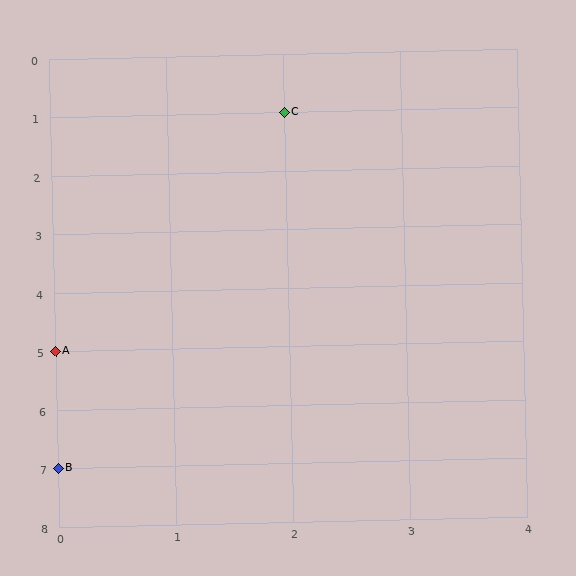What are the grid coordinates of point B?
Point B is at grid coordinates (0, 7).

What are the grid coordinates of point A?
Point A is at grid coordinates (0, 5).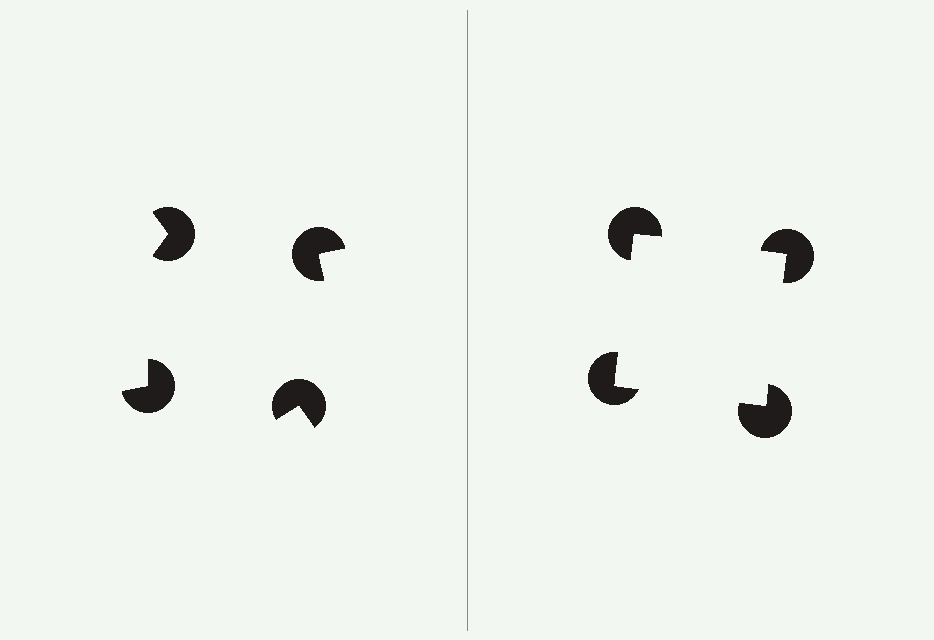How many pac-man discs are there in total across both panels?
8 — 4 on each side.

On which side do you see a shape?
An illusory square appears on the right side. On the left side the wedge cuts are rotated, so no coherent shape forms.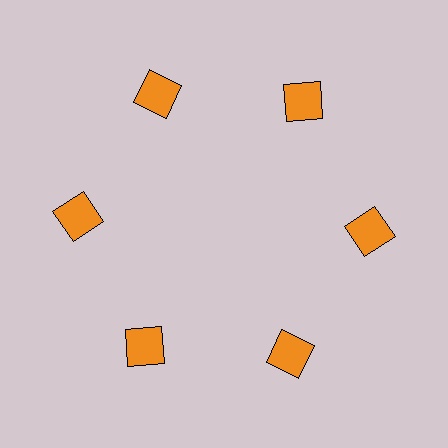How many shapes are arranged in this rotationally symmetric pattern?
There are 6 shapes, arranged in 6 groups of 1.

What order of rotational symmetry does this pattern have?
This pattern has 6-fold rotational symmetry.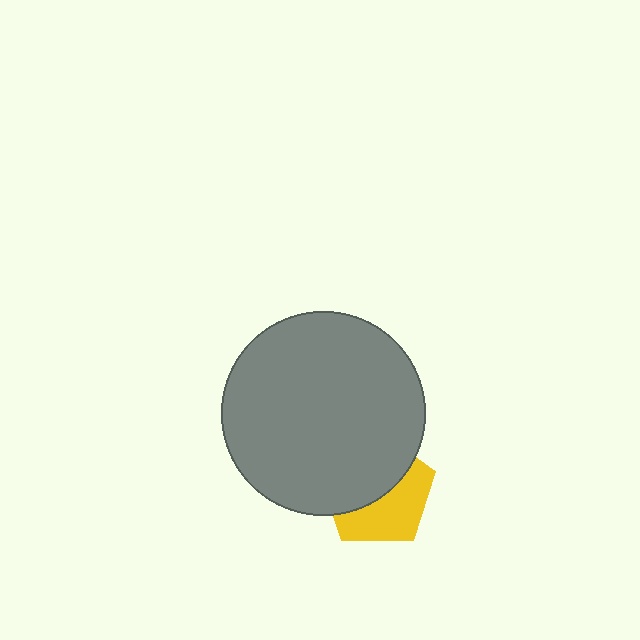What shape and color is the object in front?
The object in front is a gray circle.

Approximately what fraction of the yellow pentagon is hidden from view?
Roughly 53% of the yellow pentagon is hidden behind the gray circle.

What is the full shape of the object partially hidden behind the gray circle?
The partially hidden object is a yellow pentagon.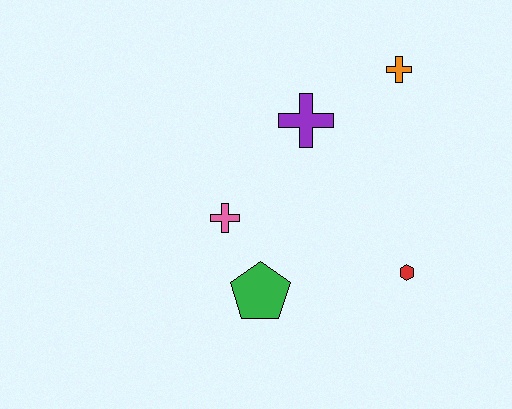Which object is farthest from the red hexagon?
The orange cross is farthest from the red hexagon.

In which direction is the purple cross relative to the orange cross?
The purple cross is to the left of the orange cross.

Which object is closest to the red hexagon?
The green pentagon is closest to the red hexagon.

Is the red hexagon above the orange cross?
No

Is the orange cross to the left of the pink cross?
No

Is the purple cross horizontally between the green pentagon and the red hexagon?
Yes